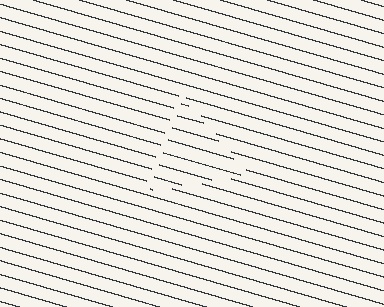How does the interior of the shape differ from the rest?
The interior of the shape contains the same grating, shifted by half a period — the contour is defined by the phase discontinuity where line-ends from the inner and outer gratings abut.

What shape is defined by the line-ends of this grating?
An illusory triangle. The interior of the shape contains the same grating, shifted by half a period — the contour is defined by the phase discontinuity where line-ends from the inner and outer gratings abut.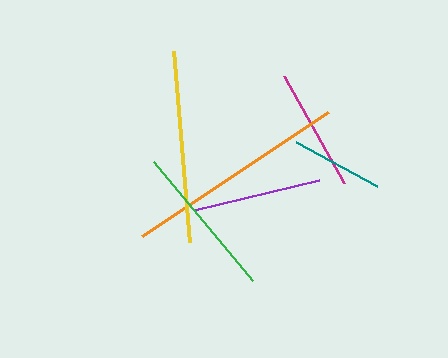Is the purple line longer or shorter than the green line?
The green line is longer than the purple line.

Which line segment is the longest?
The orange line is the longest at approximately 224 pixels.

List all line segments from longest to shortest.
From longest to shortest: orange, yellow, green, purple, magenta, teal.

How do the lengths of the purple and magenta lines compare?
The purple and magenta lines are approximately the same length.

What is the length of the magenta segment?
The magenta segment is approximately 122 pixels long.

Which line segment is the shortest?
The teal line is the shortest at approximately 92 pixels.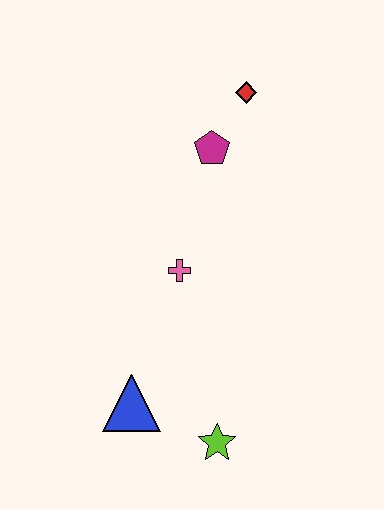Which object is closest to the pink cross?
The magenta pentagon is closest to the pink cross.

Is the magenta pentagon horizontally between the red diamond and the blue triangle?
Yes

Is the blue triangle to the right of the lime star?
No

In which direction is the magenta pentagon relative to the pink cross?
The magenta pentagon is above the pink cross.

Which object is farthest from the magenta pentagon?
The lime star is farthest from the magenta pentagon.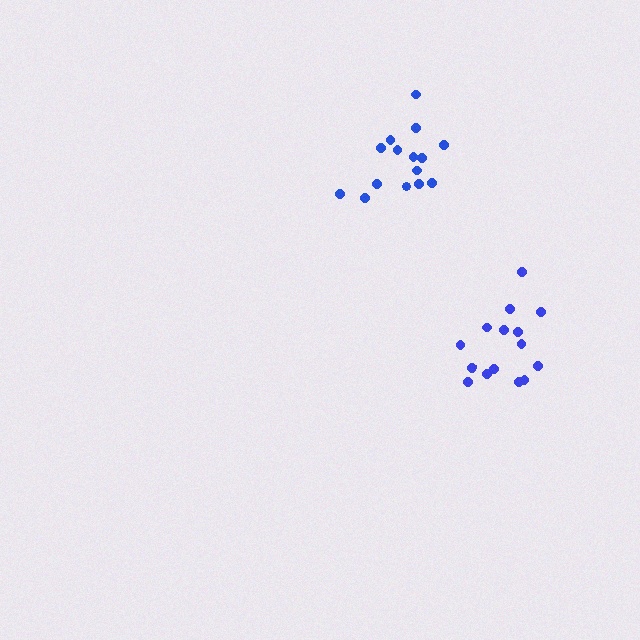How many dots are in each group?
Group 1: 15 dots, Group 2: 15 dots (30 total).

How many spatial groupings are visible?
There are 2 spatial groupings.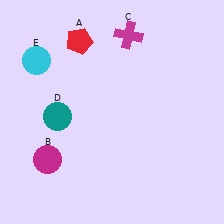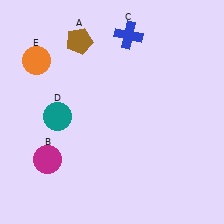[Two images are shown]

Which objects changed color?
A changed from red to brown. C changed from magenta to blue. E changed from cyan to orange.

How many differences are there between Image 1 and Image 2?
There are 3 differences between the two images.